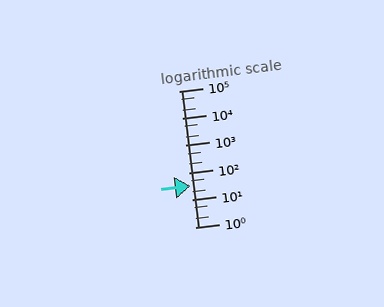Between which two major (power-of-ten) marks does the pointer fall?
The pointer is between 10 and 100.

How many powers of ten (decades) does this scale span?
The scale spans 5 decades, from 1 to 100000.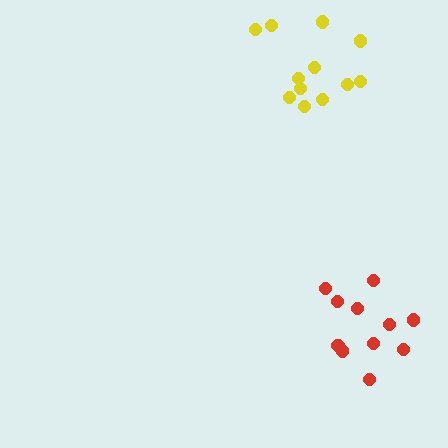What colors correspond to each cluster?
The clusters are colored: red, yellow.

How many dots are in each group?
Group 1: 11 dots, Group 2: 12 dots (23 total).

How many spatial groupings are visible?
There are 2 spatial groupings.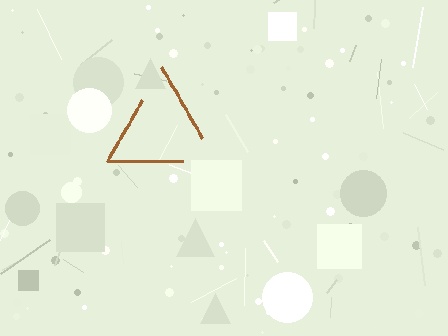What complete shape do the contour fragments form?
The contour fragments form a triangle.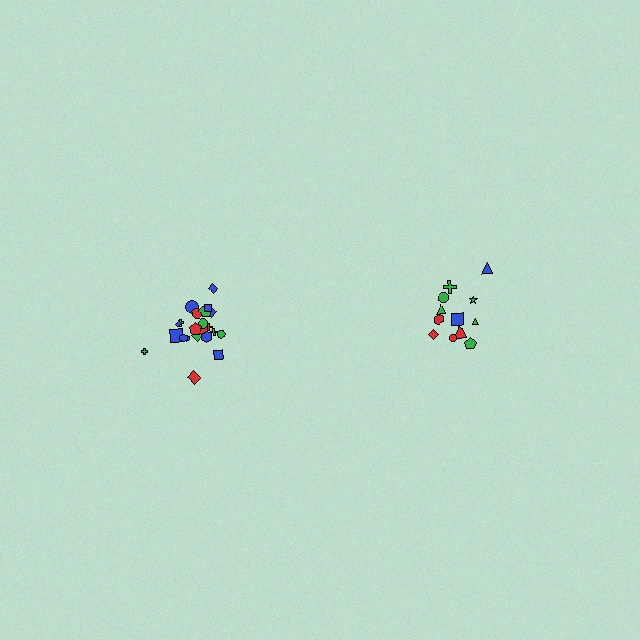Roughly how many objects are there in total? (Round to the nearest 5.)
Roughly 35 objects in total.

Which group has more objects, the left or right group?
The left group.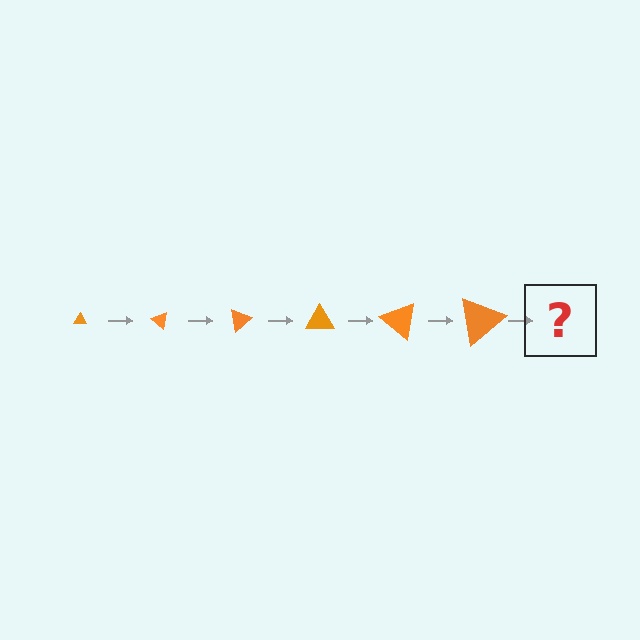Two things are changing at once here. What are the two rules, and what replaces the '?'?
The two rules are that the triangle grows larger each step and it rotates 40 degrees each step. The '?' should be a triangle, larger than the previous one and rotated 240 degrees from the start.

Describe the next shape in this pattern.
It should be a triangle, larger than the previous one and rotated 240 degrees from the start.